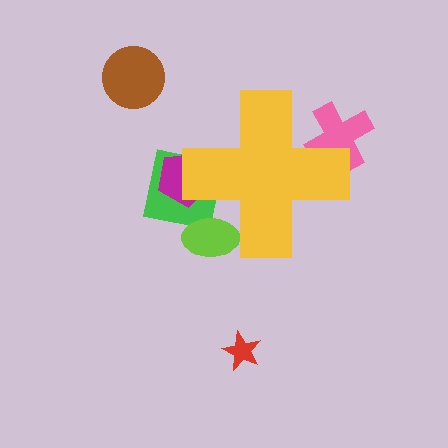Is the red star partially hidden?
No, the red star is fully visible.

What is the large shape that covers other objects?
A yellow cross.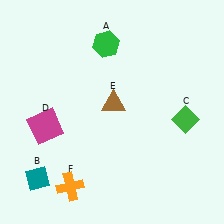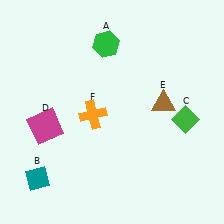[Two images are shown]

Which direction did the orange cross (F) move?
The orange cross (F) moved up.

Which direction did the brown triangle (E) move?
The brown triangle (E) moved right.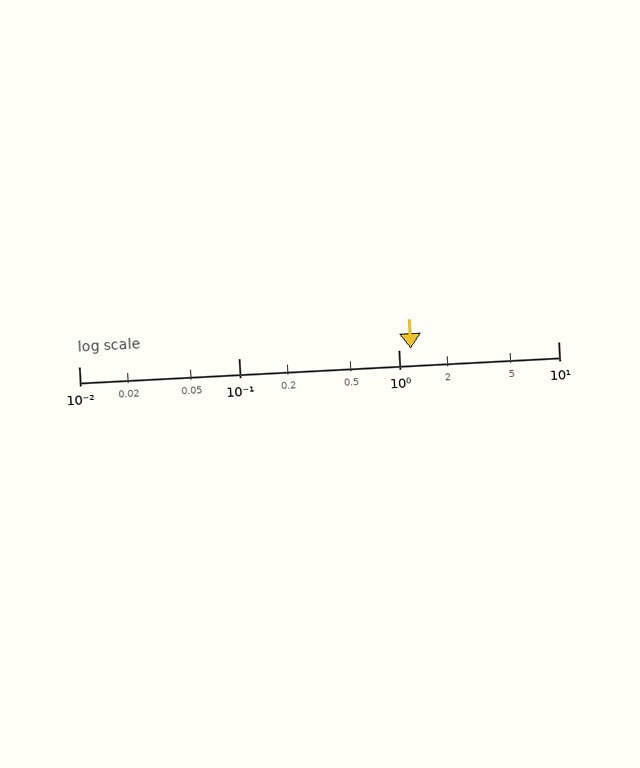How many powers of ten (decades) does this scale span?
The scale spans 3 decades, from 0.01 to 10.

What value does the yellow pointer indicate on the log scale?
The pointer indicates approximately 1.2.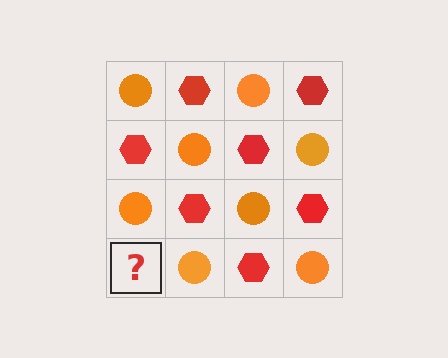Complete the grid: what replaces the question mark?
The question mark should be replaced with a red hexagon.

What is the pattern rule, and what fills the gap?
The rule is that it alternates orange circle and red hexagon in a checkerboard pattern. The gap should be filled with a red hexagon.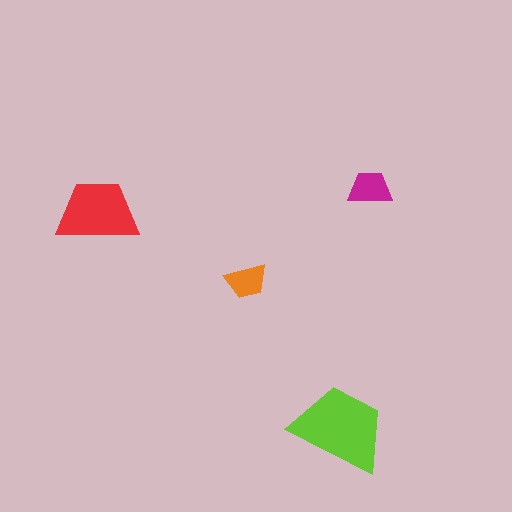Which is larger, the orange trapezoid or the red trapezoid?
The red one.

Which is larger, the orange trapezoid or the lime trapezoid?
The lime one.